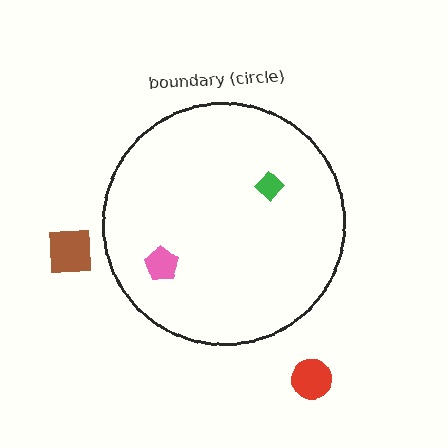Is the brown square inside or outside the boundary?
Outside.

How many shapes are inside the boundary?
2 inside, 2 outside.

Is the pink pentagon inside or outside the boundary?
Inside.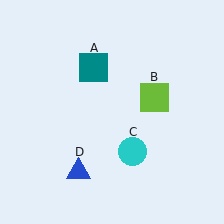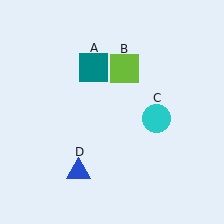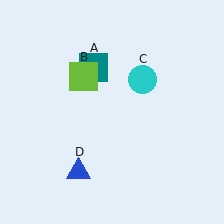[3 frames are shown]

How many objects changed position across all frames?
2 objects changed position: lime square (object B), cyan circle (object C).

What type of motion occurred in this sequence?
The lime square (object B), cyan circle (object C) rotated counterclockwise around the center of the scene.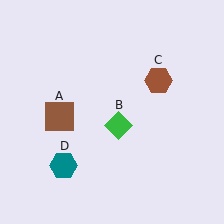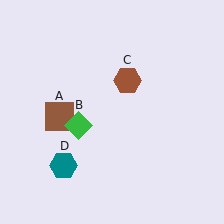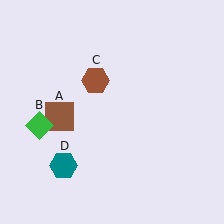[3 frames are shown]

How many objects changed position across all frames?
2 objects changed position: green diamond (object B), brown hexagon (object C).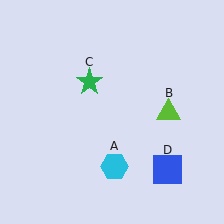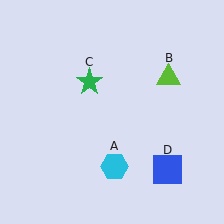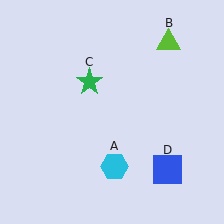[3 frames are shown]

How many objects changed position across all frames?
1 object changed position: lime triangle (object B).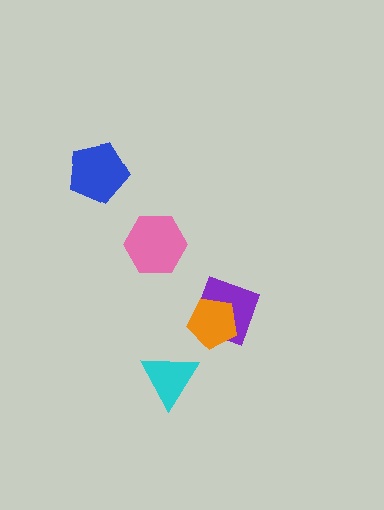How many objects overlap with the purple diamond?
1 object overlaps with the purple diamond.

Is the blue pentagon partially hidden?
No, no other shape covers it.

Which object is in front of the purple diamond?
The orange pentagon is in front of the purple diamond.